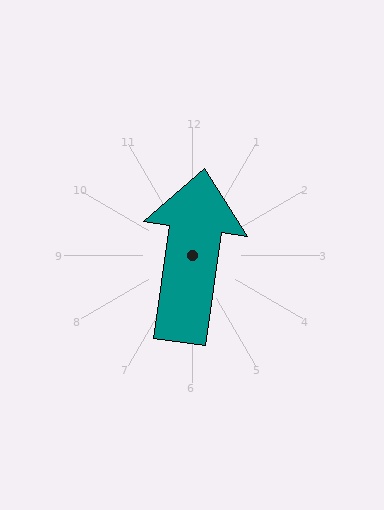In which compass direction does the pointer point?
North.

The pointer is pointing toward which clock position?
Roughly 12 o'clock.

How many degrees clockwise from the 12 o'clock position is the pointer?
Approximately 8 degrees.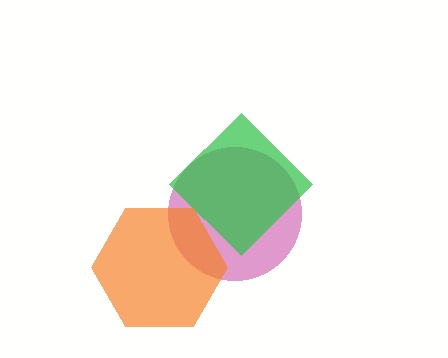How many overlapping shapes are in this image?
There are 3 overlapping shapes in the image.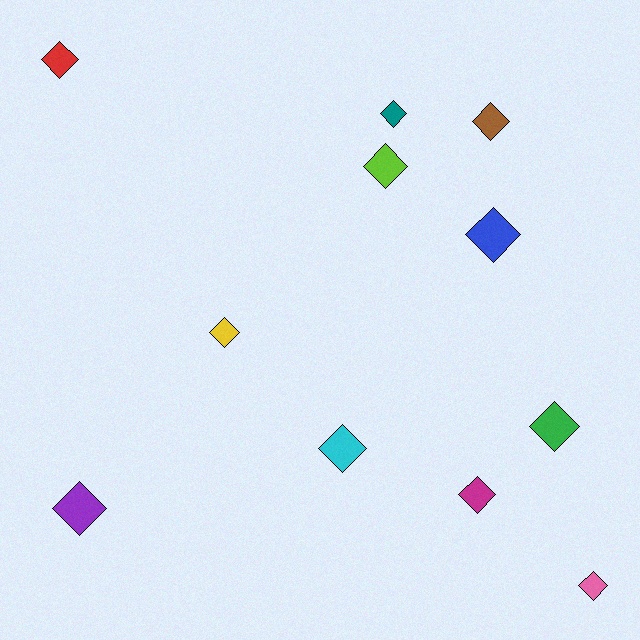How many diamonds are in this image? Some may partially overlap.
There are 11 diamonds.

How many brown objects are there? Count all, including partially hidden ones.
There is 1 brown object.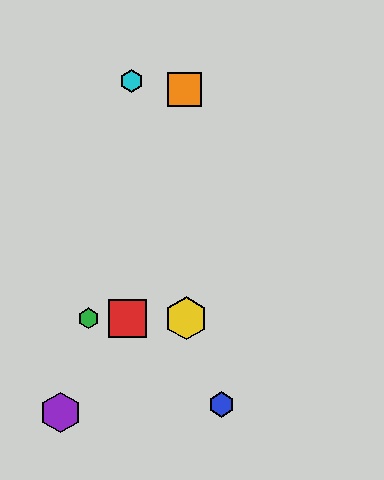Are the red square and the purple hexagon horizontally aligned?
No, the red square is at y≈318 and the purple hexagon is at y≈412.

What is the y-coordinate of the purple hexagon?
The purple hexagon is at y≈412.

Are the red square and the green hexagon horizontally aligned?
Yes, both are at y≈318.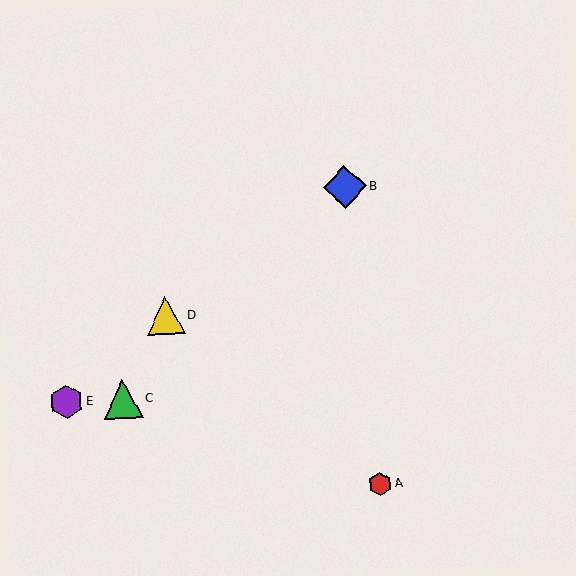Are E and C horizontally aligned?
Yes, both are at y≈402.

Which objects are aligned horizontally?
Objects C, E are aligned horizontally.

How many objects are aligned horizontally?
2 objects (C, E) are aligned horizontally.